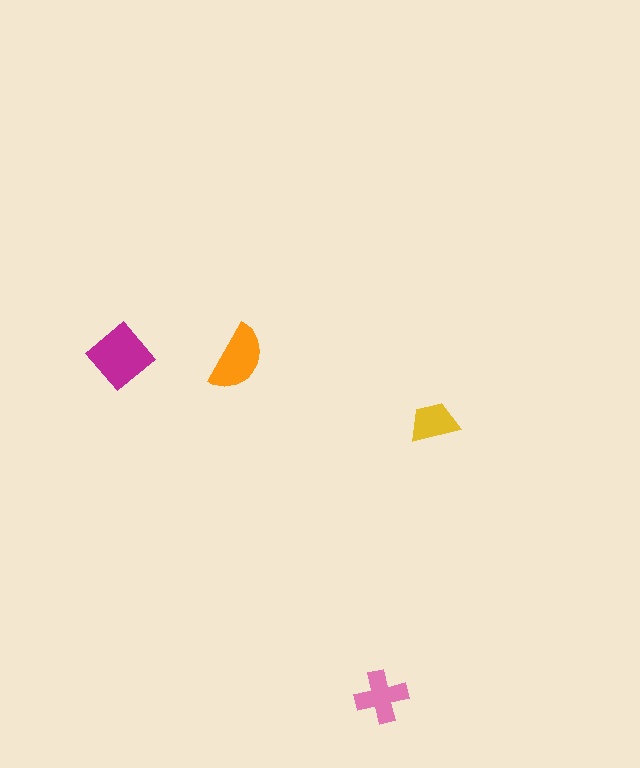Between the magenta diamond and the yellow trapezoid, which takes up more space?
The magenta diamond.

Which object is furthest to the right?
The yellow trapezoid is rightmost.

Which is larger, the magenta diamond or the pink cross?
The magenta diamond.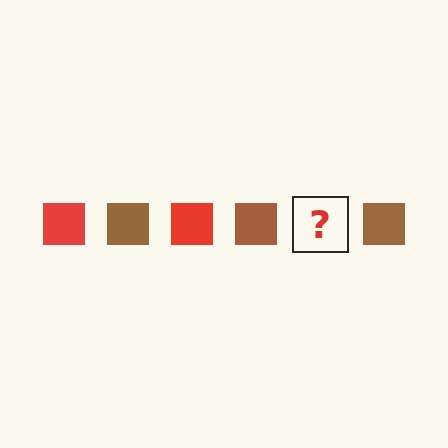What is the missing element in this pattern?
The missing element is a red square.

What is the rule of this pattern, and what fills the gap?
The rule is that the pattern cycles through red, brown squares. The gap should be filled with a red square.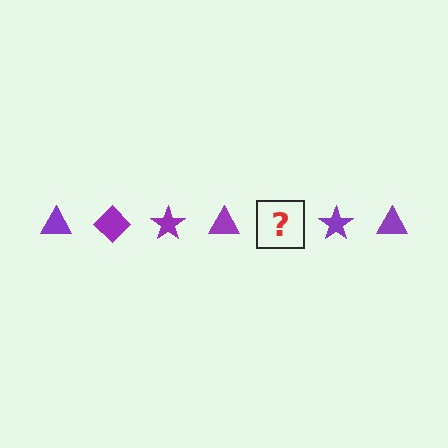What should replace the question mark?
The question mark should be replaced with a purple diamond.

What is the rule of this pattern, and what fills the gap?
The rule is that the pattern cycles through triangle, diamond, star shapes in purple. The gap should be filled with a purple diamond.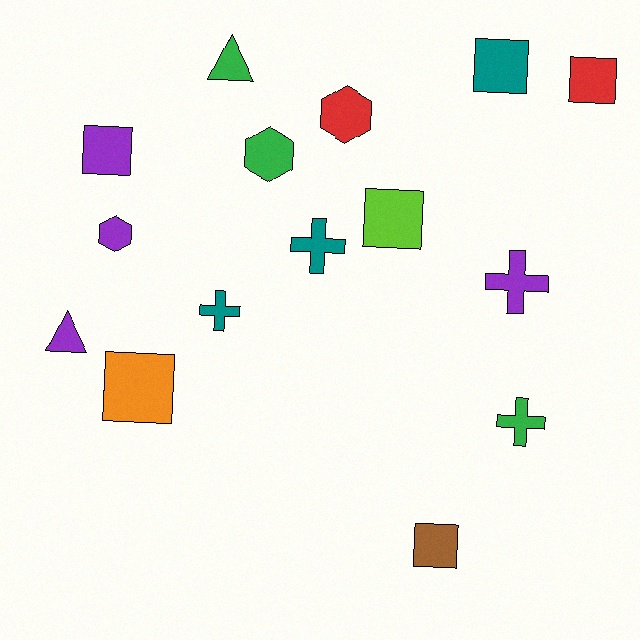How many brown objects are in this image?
There is 1 brown object.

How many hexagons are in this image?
There are 3 hexagons.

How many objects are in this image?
There are 15 objects.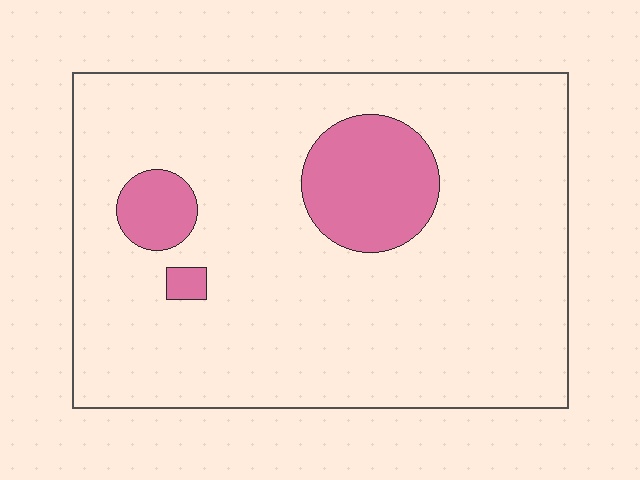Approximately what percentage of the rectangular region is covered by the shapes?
Approximately 15%.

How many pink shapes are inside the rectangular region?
3.